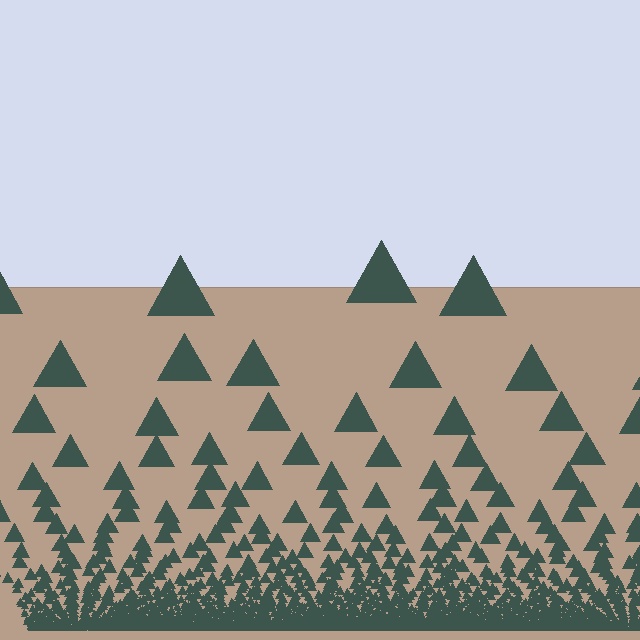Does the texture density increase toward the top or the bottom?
Density increases toward the bottom.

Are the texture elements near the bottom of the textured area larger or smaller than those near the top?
Smaller. The gradient is inverted — elements near the bottom are smaller and denser.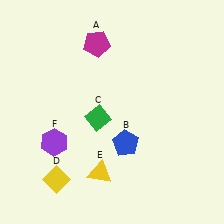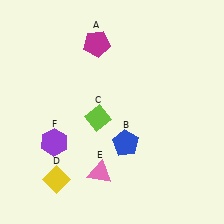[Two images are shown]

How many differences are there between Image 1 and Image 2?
There are 2 differences between the two images.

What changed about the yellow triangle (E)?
In Image 1, E is yellow. In Image 2, it changed to pink.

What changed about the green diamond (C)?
In Image 1, C is green. In Image 2, it changed to lime.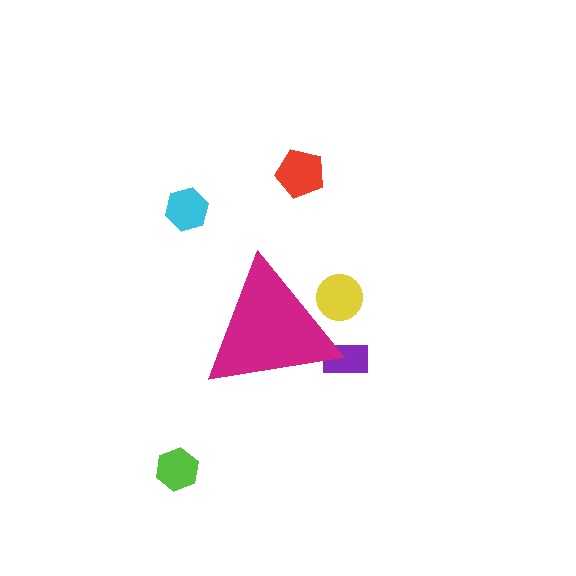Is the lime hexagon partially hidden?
No, the lime hexagon is fully visible.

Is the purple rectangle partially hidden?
Yes, the purple rectangle is partially hidden behind the magenta triangle.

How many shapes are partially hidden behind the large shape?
2 shapes are partially hidden.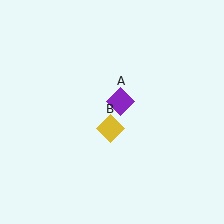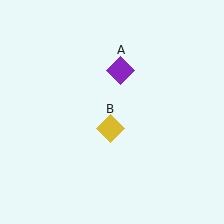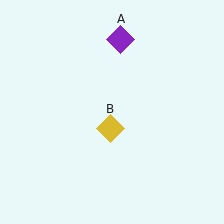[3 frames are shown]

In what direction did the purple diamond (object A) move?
The purple diamond (object A) moved up.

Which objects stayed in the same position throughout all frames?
Yellow diamond (object B) remained stationary.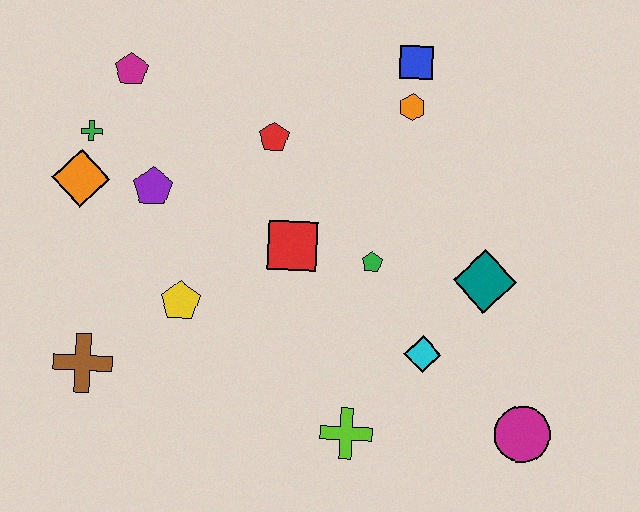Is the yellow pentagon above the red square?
No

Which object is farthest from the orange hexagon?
The brown cross is farthest from the orange hexagon.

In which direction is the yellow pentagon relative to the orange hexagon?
The yellow pentagon is to the left of the orange hexagon.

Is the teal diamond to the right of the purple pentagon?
Yes